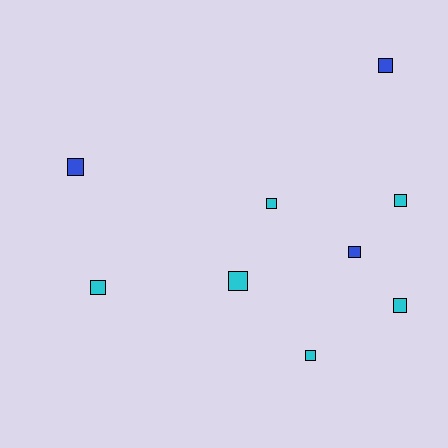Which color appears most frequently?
Cyan, with 6 objects.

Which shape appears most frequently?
Square, with 9 objects.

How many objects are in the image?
There are 9 objects.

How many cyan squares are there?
There are 6 cyan squares.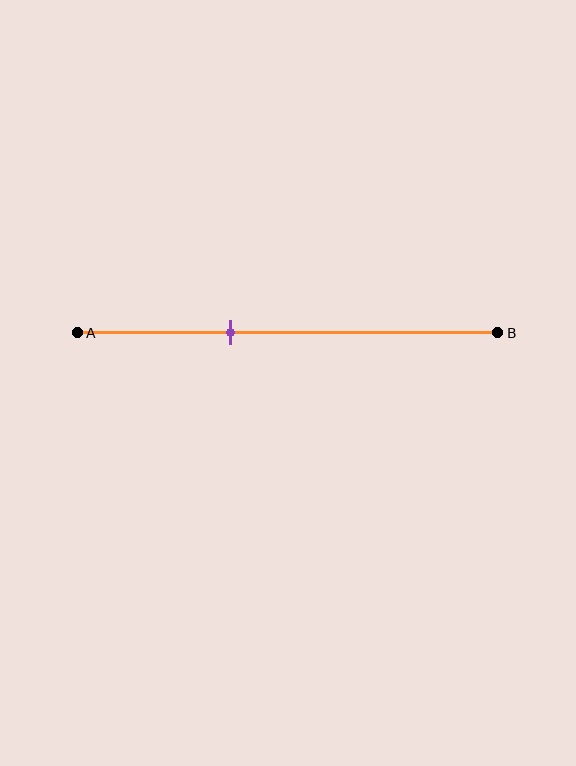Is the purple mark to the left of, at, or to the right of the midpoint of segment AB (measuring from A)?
The purple mark is to the left of the midpoint of segment AB.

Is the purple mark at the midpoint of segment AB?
No, the mark is at about 35% from A, not at the 50% midpoint.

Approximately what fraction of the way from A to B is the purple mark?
The purple mark is approximately 35% of the way from A to B.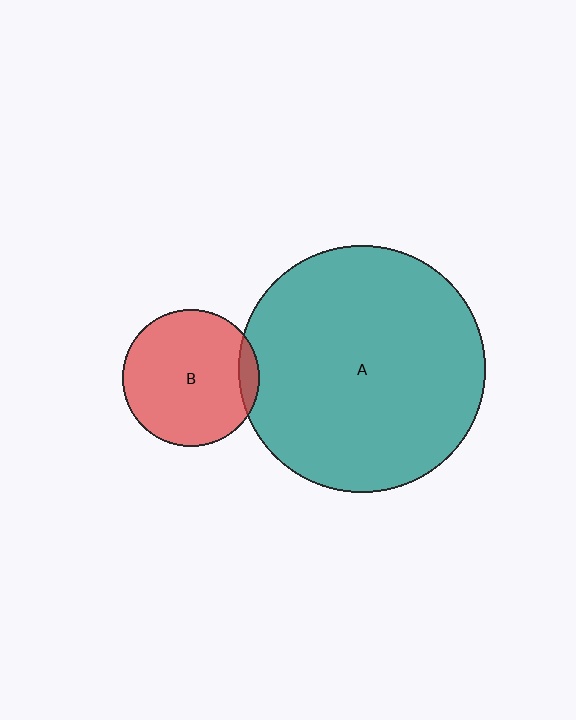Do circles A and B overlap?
Yes.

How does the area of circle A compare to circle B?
Approximately 3.3 times.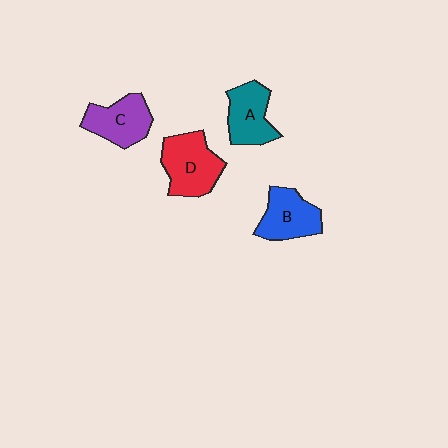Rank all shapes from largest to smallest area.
From largest to smallest: D (red), B (blue), C (purple), A (teal).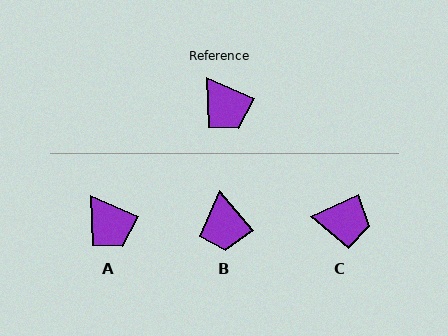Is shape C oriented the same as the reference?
No, it is off by about 49 degrees.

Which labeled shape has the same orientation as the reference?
A.